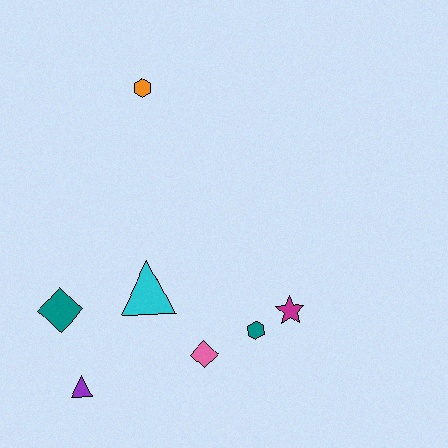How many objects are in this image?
There are 7 objects.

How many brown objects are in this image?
There are no brown objects.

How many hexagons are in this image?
There are 2 hexagons.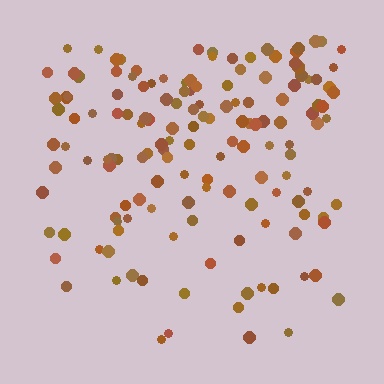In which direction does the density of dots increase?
From bottom to top, with the top side densest.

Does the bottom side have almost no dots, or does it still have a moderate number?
Still a moderate number, just noticeably fewer than the top.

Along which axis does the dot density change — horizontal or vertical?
Vertical.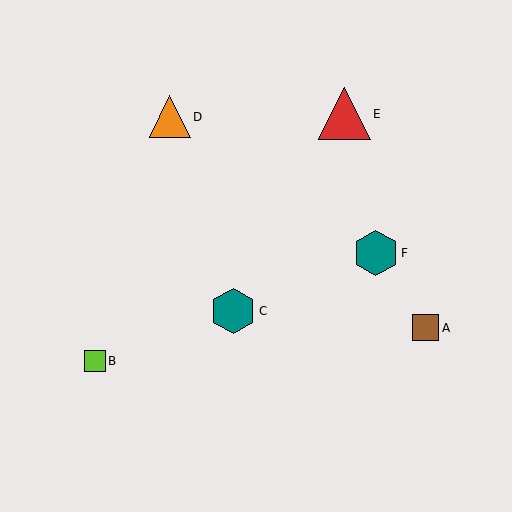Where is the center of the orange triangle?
The center of the orange triangle is at (170, 117).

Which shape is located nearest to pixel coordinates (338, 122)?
The red triangle (labeled E) at (344, 114) is nearest to that location.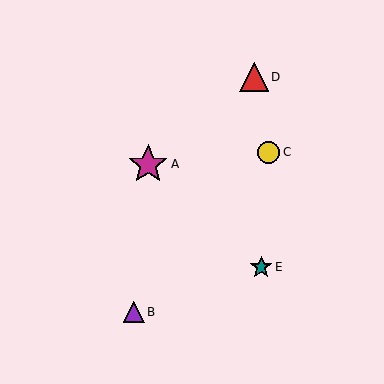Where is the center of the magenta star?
The center of the magenta star is at (148, 164).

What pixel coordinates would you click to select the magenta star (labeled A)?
Click at (148, 164) to select the magenta star A.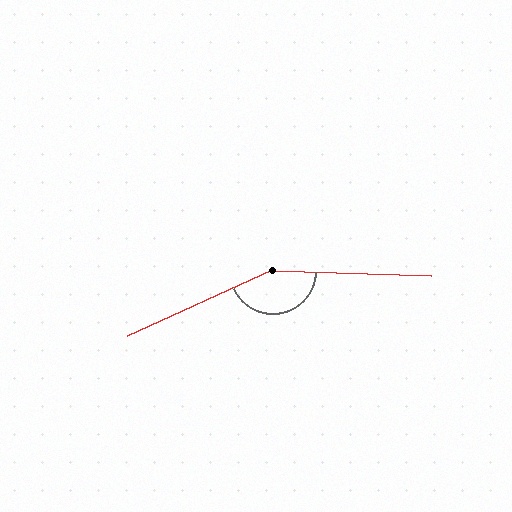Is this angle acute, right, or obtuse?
It is obtuse.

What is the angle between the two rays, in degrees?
Approximately 154 degrees.